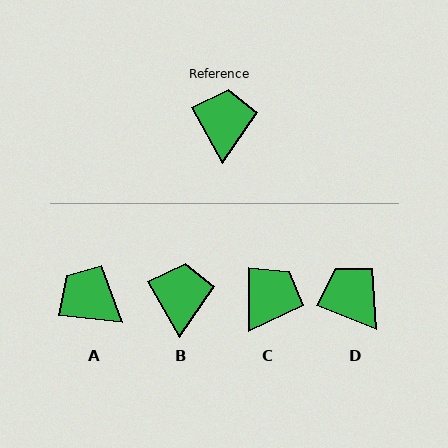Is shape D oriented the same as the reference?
No, it is off by about 39 degrees.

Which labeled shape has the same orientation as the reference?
B.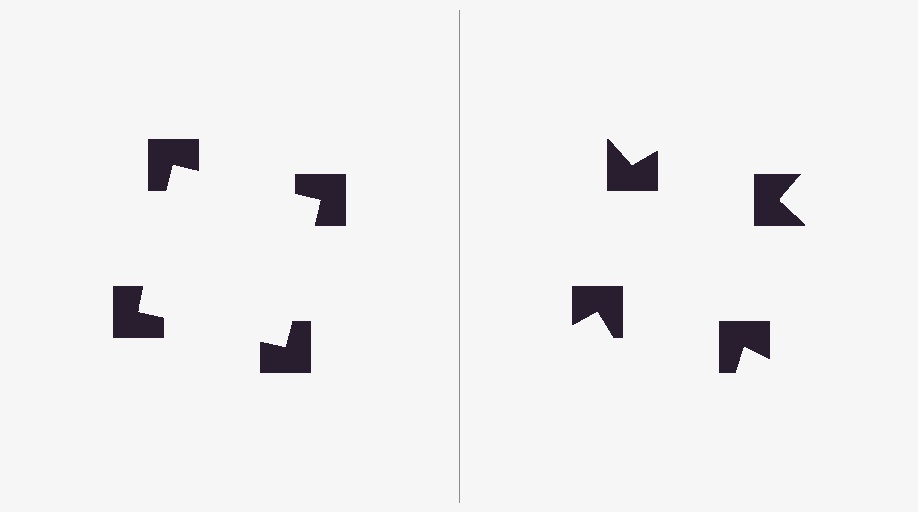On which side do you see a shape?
An illusory square appears on the left side. On the right side the wedge cuts are rotated, so no coherent shape forms.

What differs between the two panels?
The notched squares are positioned identically on both sides; only the wedge orientations differ. On the left they align to a square; on the right they are misaligned.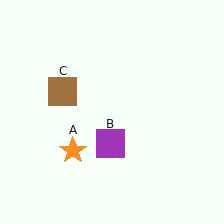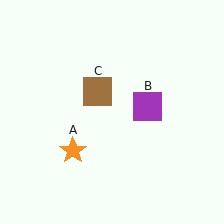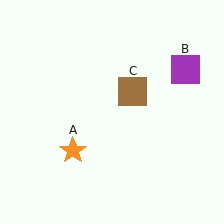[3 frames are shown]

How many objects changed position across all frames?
2 objects changed position: purple square (object B), brown square (object C).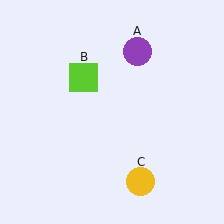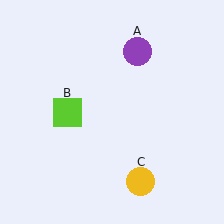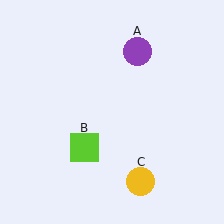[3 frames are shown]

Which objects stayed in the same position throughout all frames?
Purple circle (object A) and yellow circle (object C) remained stationary.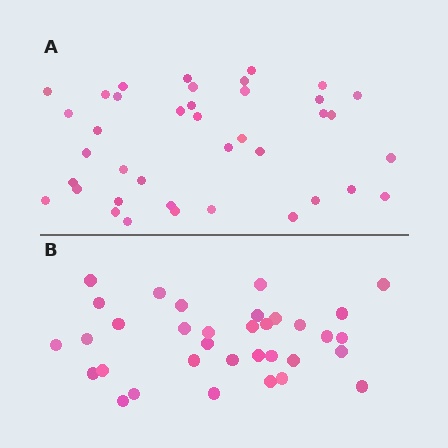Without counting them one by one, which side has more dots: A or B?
Region A (the top region) has more dots.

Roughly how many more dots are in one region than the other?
Region A has about 5 more dots than region B.